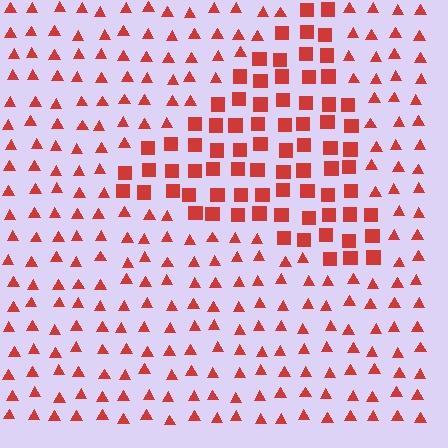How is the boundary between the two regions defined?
The boundary is defined by a change in element shape: squares inside vs. triangles outside. All elements share the same color and spacing.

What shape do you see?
I see a triangle.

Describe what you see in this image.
The image is filled with small red elements arranged in a uniform grid. A triangle-shaped region contains squares, while the surrounding area contains triangles. The boundary is defined purely by the change in element shape.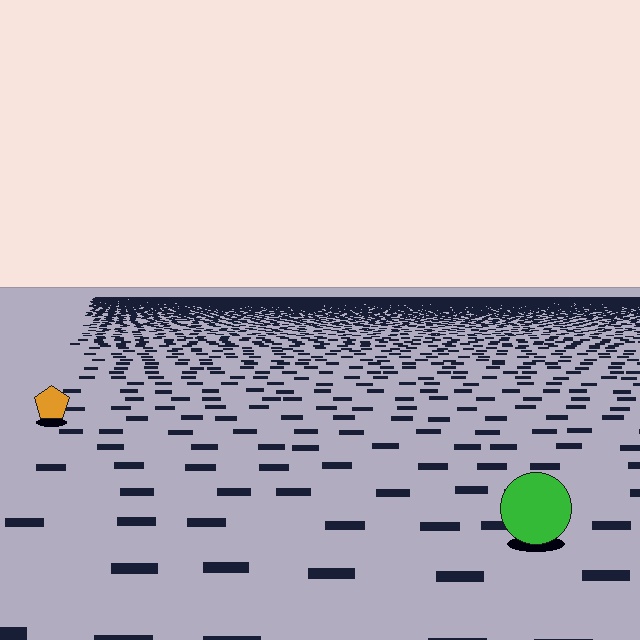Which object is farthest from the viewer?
The orange pentagon is farthest from the viewer. It appears smaller and the ground texture around it is denser.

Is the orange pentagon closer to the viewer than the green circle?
No. The green circle is closer — you can tell from the texture gradient: the ground texture is coarser near it.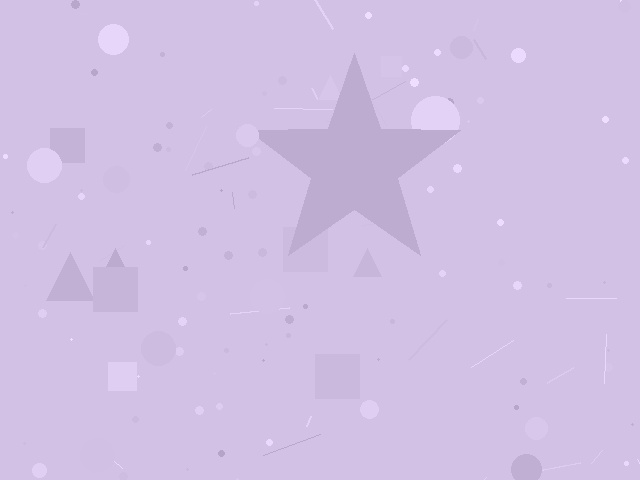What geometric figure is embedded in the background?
A star is embedded in the background.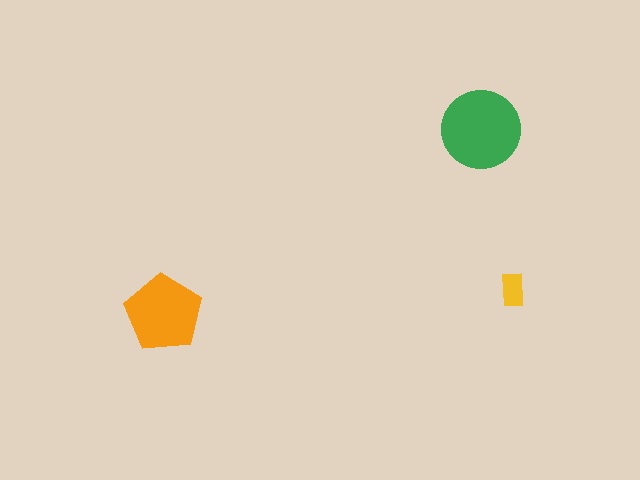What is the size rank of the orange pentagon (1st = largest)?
2nd.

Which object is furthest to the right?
The yellow rectangle is rightmost.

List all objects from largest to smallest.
The green circle, the orange pentagon, the yellow rectangle.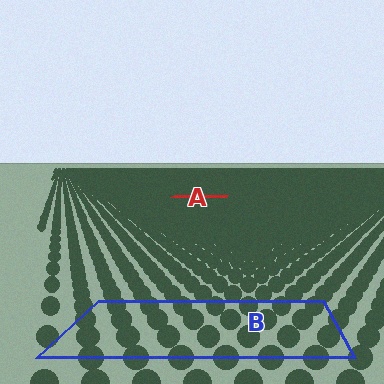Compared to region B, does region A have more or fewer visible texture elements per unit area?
Region A has more texture elements per unit area — they are packed more densely because it is farther away.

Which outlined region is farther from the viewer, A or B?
Region A is farther from the viewer — the texture elements inside it appear smaller and more densely packed.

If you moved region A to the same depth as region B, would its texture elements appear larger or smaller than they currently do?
They would appear larger. At a closer depth, the same texture elements are projected at a bigger on-screen size.